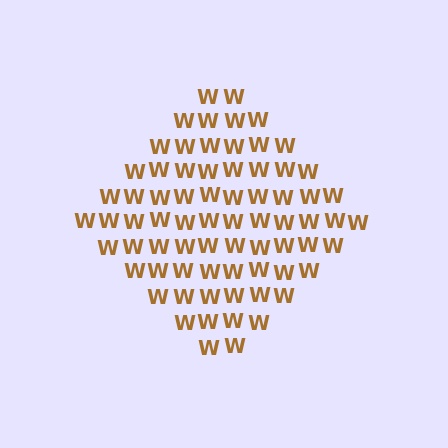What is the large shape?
The large shape is a diamond.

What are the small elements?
The small elements are letter W's.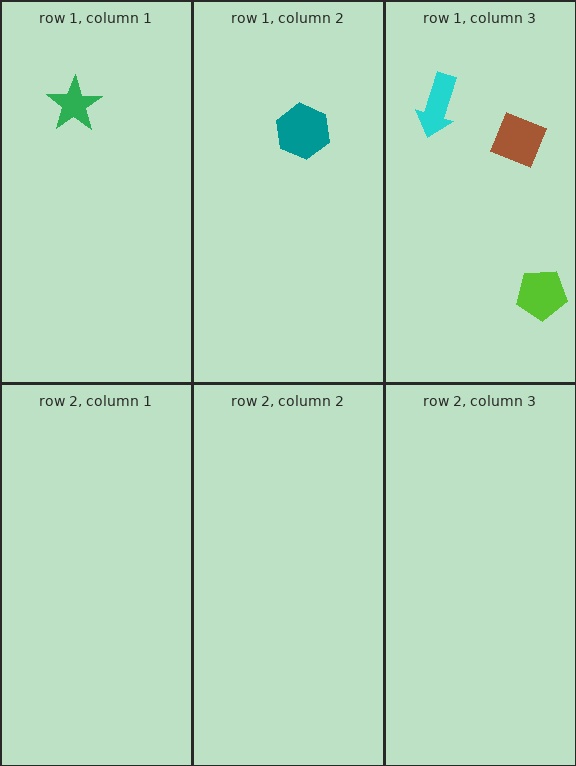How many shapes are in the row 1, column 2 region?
1.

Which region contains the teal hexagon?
The row 1, column 2 region.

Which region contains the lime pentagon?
The row 1, column 3 region.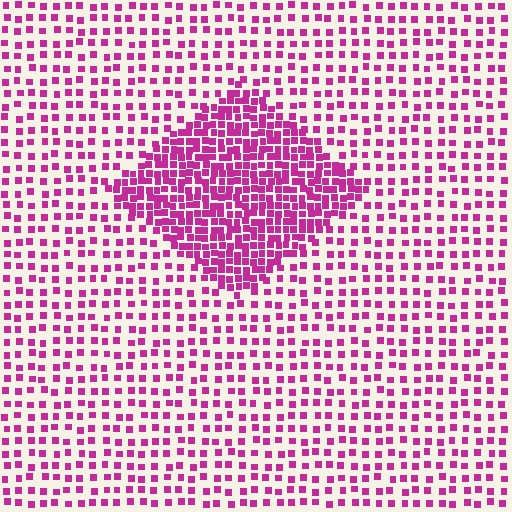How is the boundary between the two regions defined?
The boundary is defined by a change in element density (approximately 2.4x ratio). All elements are the same color, size, and shape.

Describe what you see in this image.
The image contains small magenta elements arranged at two different densities. A diamond-shaped region is visible where the elements are more densely packed than the surrounding area.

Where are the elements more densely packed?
The elements are more densely packed inside the diamond boundary.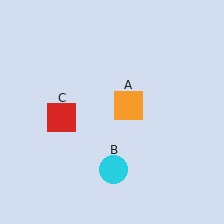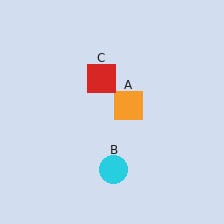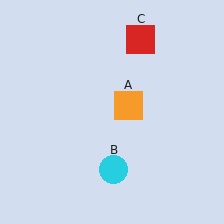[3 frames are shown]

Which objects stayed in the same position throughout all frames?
Orange square (object A) and cyan circle (object B) remained stationary.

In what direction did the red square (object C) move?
The red square (object C) moved up and to the right.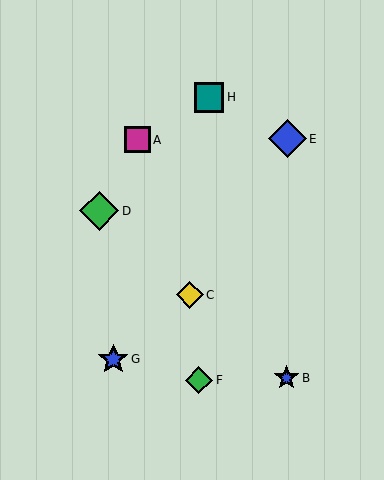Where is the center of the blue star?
The center of the blue star is at (286, 378).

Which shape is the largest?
The green diamond (labeled D) is the largest.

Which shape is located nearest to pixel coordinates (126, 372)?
The blue star (labeled G) at (113, 359) is nearest to that location.